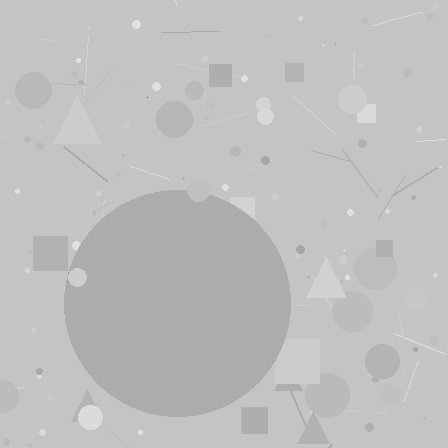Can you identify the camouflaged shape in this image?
The camouflaged shape is a circle.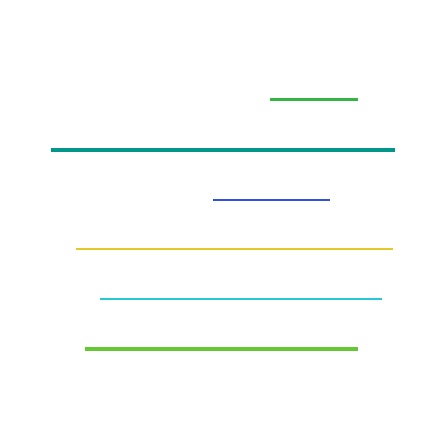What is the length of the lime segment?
The lime segment is approximately 272 pixels long.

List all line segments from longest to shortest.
From longest to shortest: teal, yellow, cyan, lime, blue, green.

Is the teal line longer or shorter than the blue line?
The teal line is longer than the blue line.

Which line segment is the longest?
The teal line is the longest at approximately 344 pixels.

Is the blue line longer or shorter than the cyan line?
The cyan line is longer than the blue line.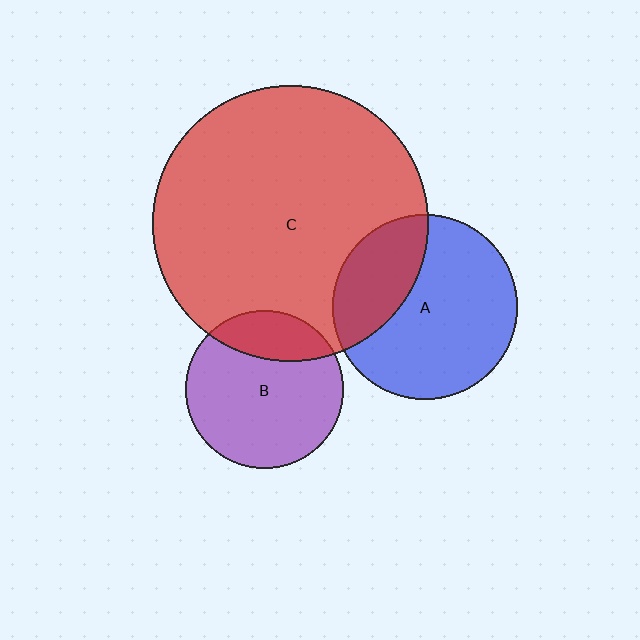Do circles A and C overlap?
Yes.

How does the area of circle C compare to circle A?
Approximately 2.2 times.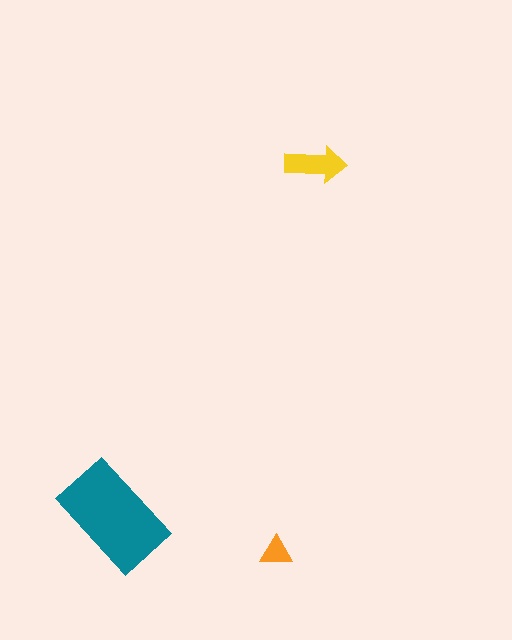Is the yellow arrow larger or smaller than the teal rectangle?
Smaller.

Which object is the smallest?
The orange triangle.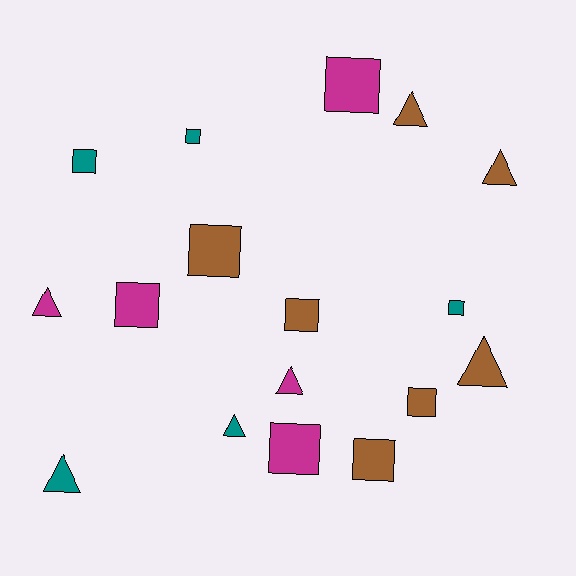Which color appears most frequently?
Brown, with 7 objects.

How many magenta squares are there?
There are 3 magenta squares.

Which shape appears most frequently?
Square, with 10 objects.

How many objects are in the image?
There are 17 objects.